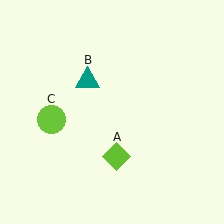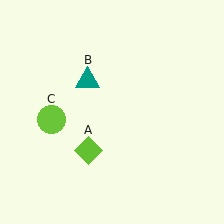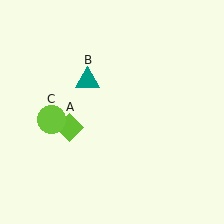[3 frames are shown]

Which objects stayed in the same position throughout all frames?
Teal triangle (object B) and lime circle (object C) remained stationary.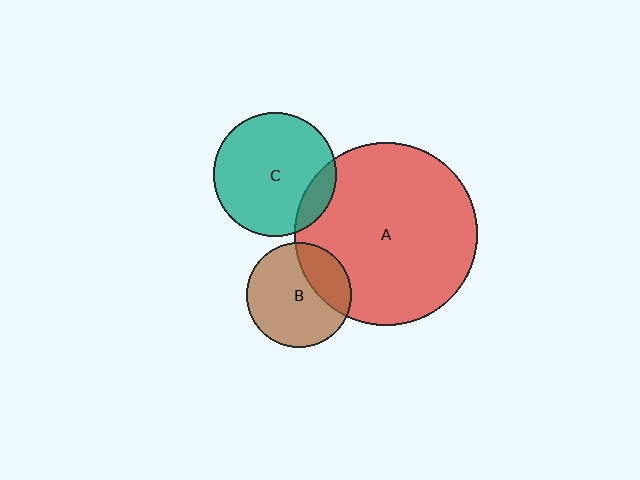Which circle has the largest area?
Circle A (red).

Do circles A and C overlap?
Yes.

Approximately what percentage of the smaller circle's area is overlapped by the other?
Approximately 15%.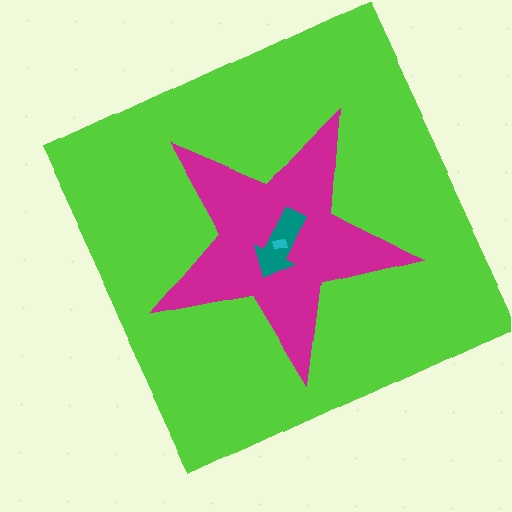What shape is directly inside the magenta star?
The teal arrow.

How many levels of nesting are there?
4.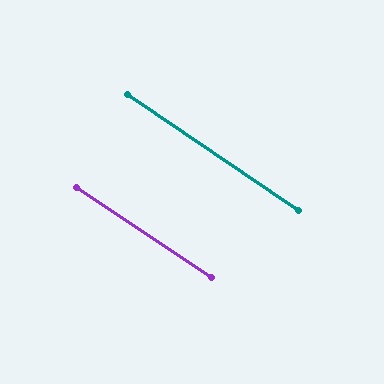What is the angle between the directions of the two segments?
Approximately 0 degrees.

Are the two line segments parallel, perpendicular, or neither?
Parallel — their directions differ by only 0.4°.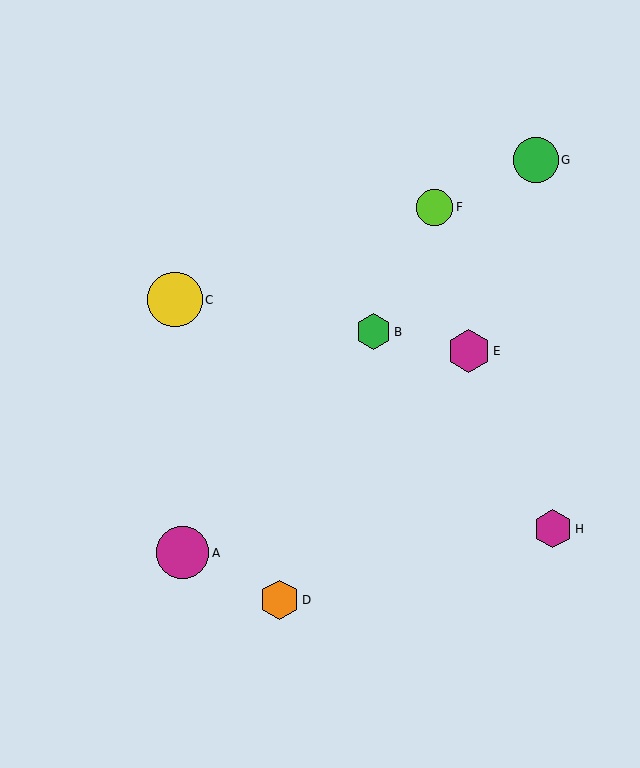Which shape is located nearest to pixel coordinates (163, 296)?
The yellow circle (labeled C) at (175, 300) is nearest to that location.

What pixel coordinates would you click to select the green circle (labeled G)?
Click at (536, 160) to select the green circle G.